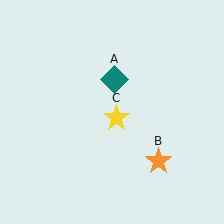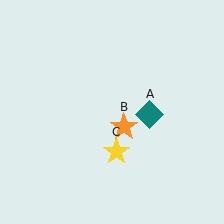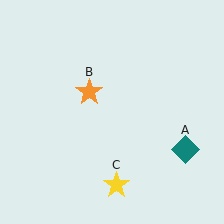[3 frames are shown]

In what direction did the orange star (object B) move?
The orange star (object B) moved up and to the left.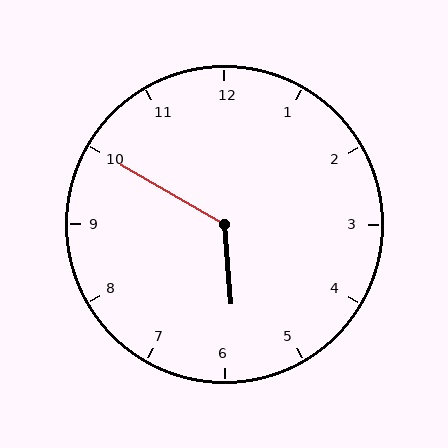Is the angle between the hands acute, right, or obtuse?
It is obtuse.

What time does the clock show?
5:50.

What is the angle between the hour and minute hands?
Approximately 125 degrees.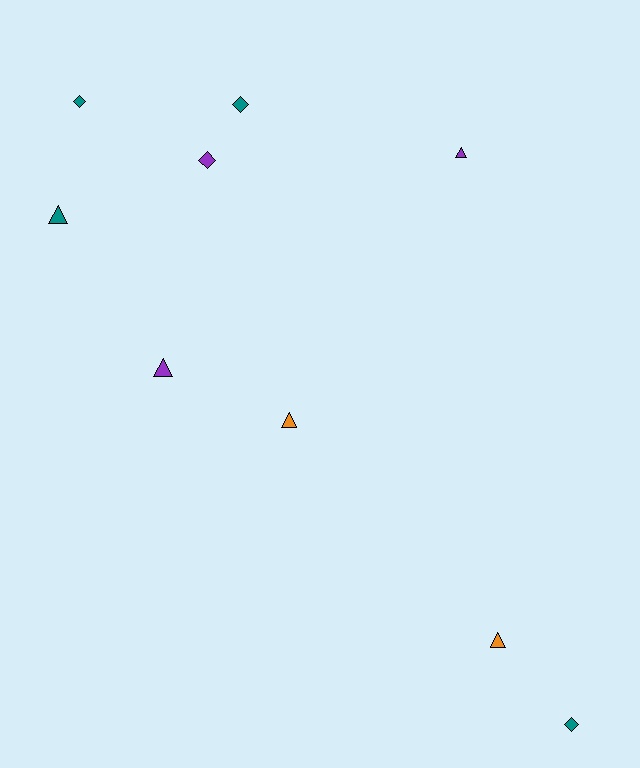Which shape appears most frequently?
Triangle, with 5 objects.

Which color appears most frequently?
Teal, with 4 objects.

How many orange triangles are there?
There are 2 orange triangles.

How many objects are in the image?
There are 9 objects.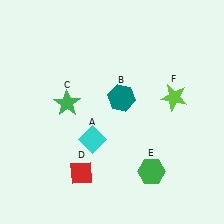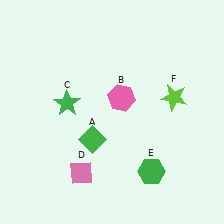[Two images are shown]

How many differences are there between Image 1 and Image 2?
There are 3 differences between the two images.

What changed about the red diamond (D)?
In Image 1, D is red. In Image 2, it changed to pink.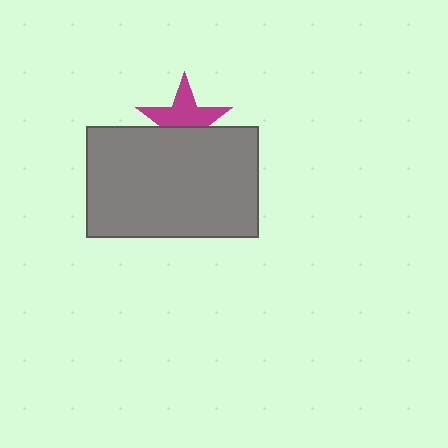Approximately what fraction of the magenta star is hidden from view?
Roughly 42% of the magenta star is hidden behind the gray rectangle.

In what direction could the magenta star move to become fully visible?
The magenta star could move up. That would shift it out from behind the gray rectangle entirely.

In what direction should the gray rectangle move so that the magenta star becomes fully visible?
The gray rectangle should move down. That is the shortest direction to clear the overlap and leave the magenta star fully visible.